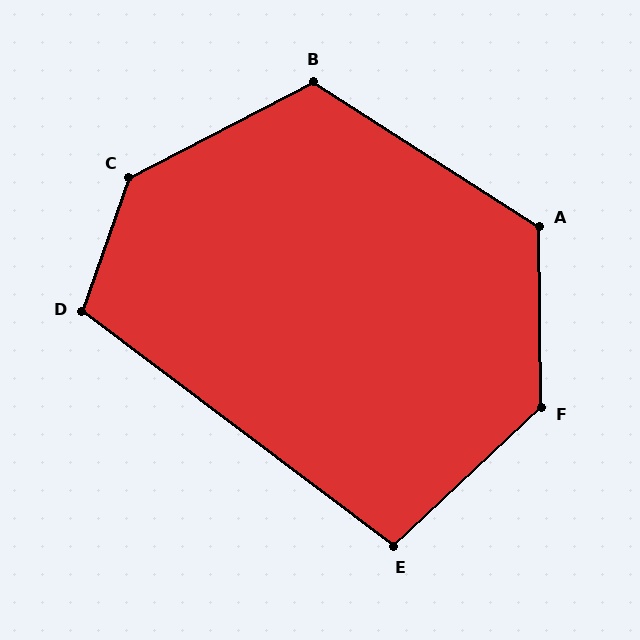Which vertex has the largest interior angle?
C, at approximately 137 degrees.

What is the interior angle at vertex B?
Approximately 120 degrees (obtuse).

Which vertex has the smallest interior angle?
E, at approximately 100 degrees.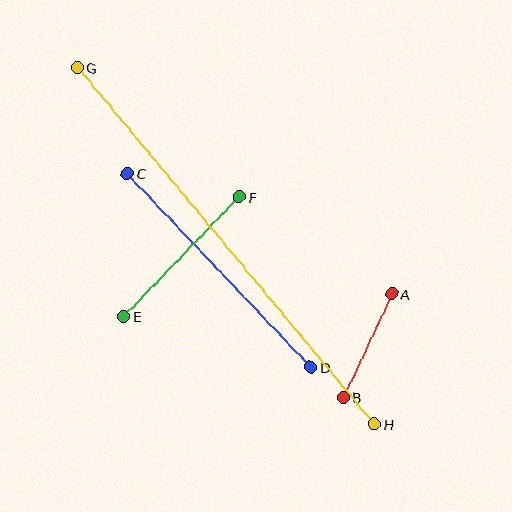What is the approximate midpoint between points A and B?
The midpoint is at approximately (367, 346) pixels.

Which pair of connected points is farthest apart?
Points G and H are farthest apart.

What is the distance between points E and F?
The distance is approximately 166 pixels.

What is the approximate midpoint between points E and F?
The midpoint is at approximately (182, 257) pixels.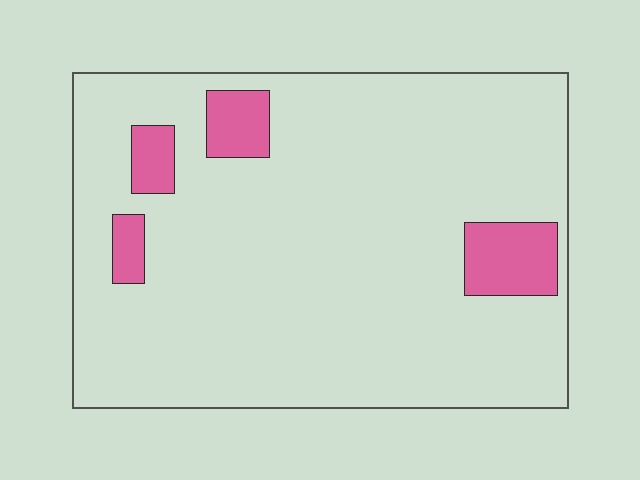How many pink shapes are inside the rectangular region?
4.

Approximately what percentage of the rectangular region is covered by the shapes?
Approximately 10%.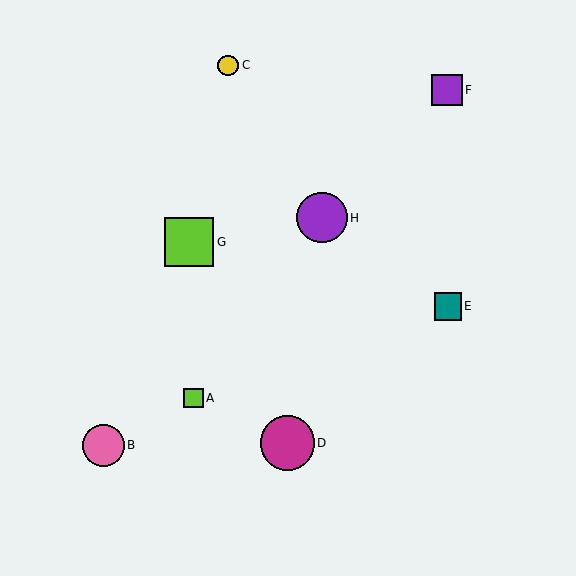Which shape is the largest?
The magenta circle (labeled D) is the largest.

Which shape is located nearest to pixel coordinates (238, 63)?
The yellow circle (labeled C) at (228, 65) is nearest to that location.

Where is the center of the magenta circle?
The center of the magenta circle is at (287, 443).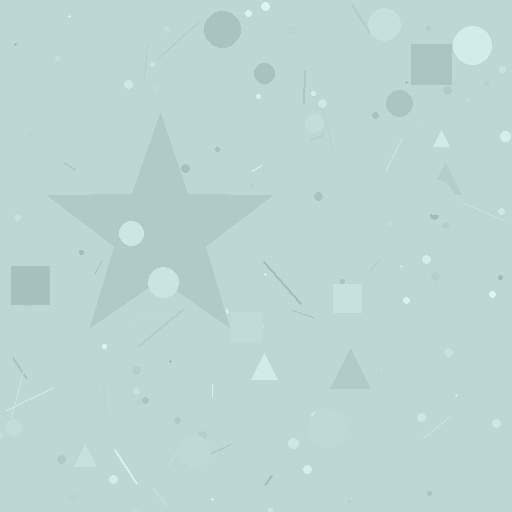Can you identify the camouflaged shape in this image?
The camouflaged shape is a star.